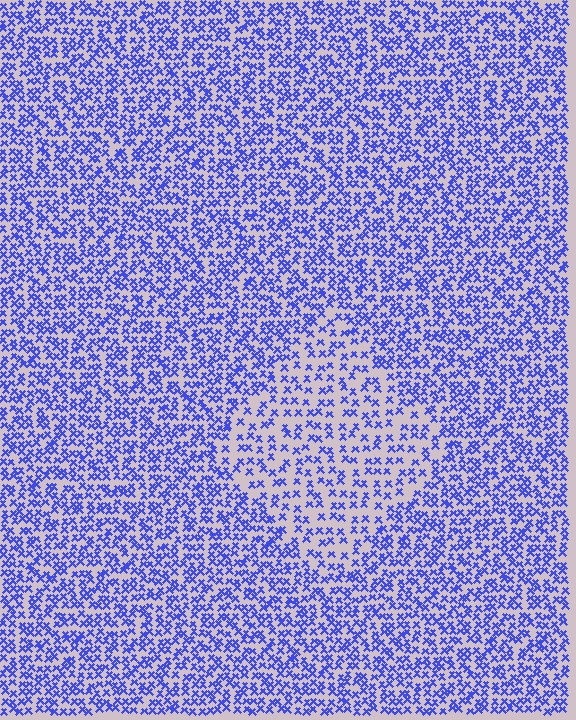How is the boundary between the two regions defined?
The boundary is defined by a change in element density (approximately 1.8x ratio). All elements are the same color, size, and shape.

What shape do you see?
I see a diamond.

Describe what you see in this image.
The image contains small blue elements arranged at two different densities. A diamond-shaped region is visible where the elements are less densely packed than the surrounding area.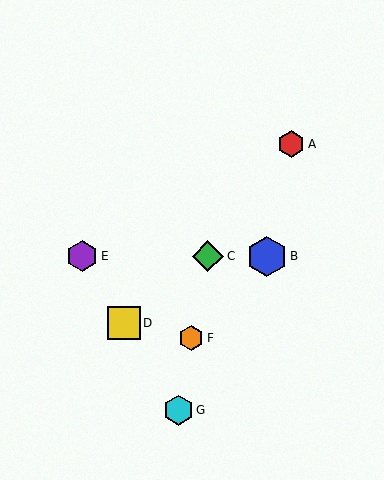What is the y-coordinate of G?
Object G is at y≈410.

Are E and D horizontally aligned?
No, E is at y≈256 and D is at y≈323.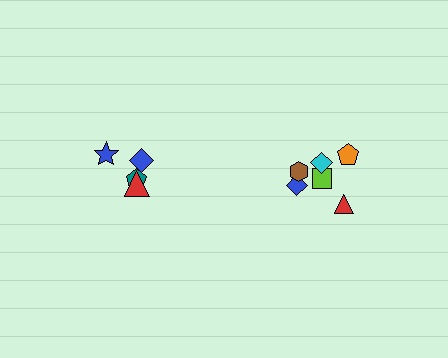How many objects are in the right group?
There are 6 objects.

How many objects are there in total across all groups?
There are 10 objects.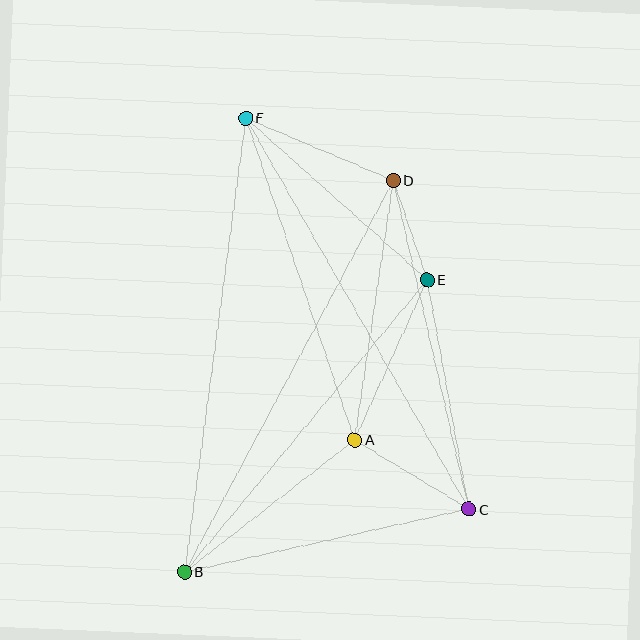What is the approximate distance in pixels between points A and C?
The distance between A and C is approximately 134 pixels.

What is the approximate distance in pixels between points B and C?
The distance between B and C is approximately 292 pixels.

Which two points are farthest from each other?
Points B and F are farthest from each other.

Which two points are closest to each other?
Points D and E are closest to each other.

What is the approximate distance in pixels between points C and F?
The distance between C and F is approximately 450 pixels.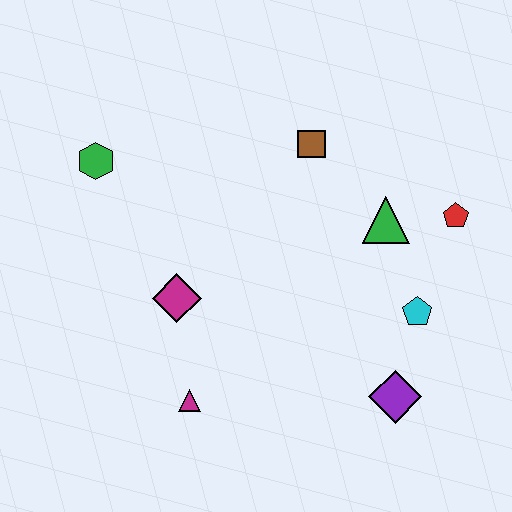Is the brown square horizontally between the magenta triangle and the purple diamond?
Yes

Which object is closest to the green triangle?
The red pentagon is closest to the green triangle.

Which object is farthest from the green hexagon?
The purple diamond is farthest from the green hexagon.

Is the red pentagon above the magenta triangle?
Yes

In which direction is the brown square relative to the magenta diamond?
The brown square is above the magenta diamond.